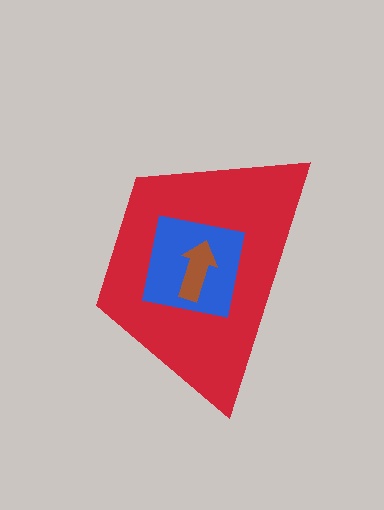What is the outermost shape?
The red trapezoid.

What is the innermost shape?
The brown arrow.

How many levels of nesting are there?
3.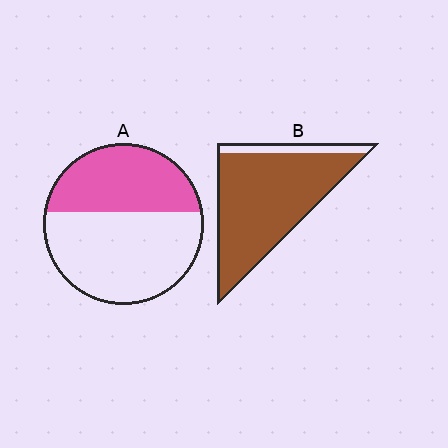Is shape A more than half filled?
No.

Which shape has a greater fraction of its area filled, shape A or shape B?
Shape B.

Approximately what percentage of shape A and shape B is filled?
A is approximately 40% and B is approximately 90%.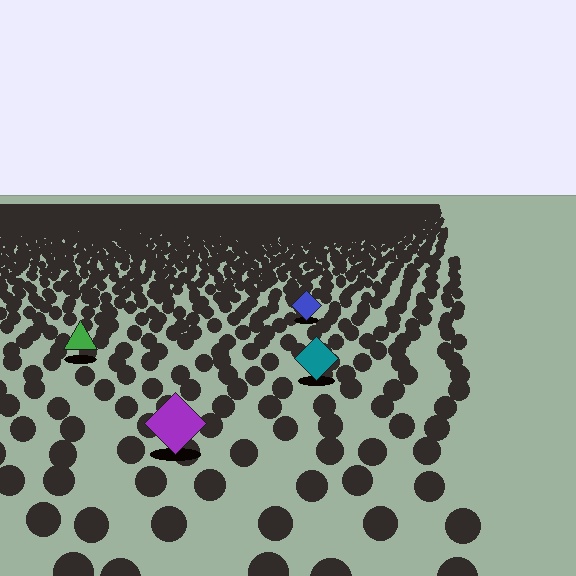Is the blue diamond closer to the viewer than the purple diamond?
No. The purple diamond is closer — you can tell from the texture gradient: the ground texture is coarser near it.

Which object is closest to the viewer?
The purple diamond is closest. The texture marks near it are larger and more spread out.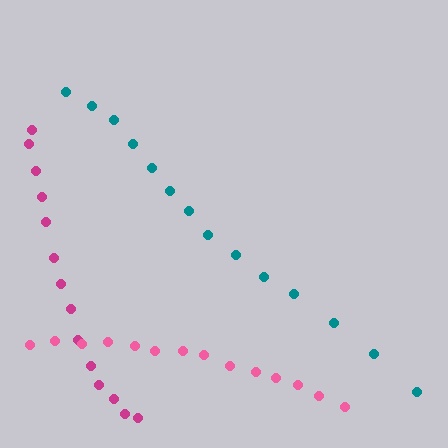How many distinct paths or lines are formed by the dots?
There are 3 distinct paths.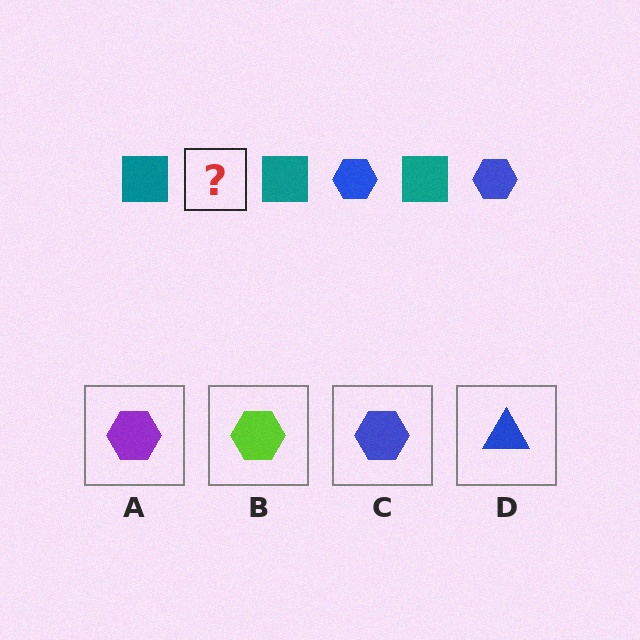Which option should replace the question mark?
Option C.